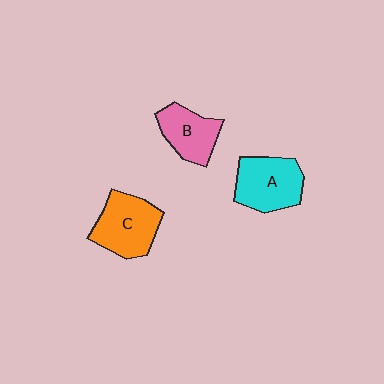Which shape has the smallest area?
Shape B (pink).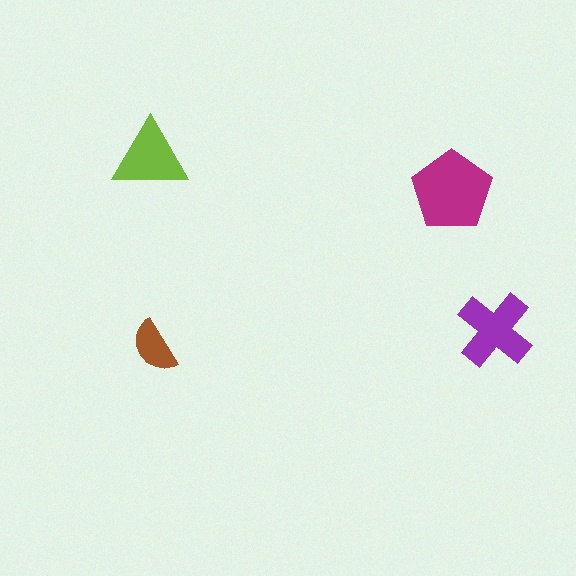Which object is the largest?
The magenta pentagon.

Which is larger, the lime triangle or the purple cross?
The purple cross.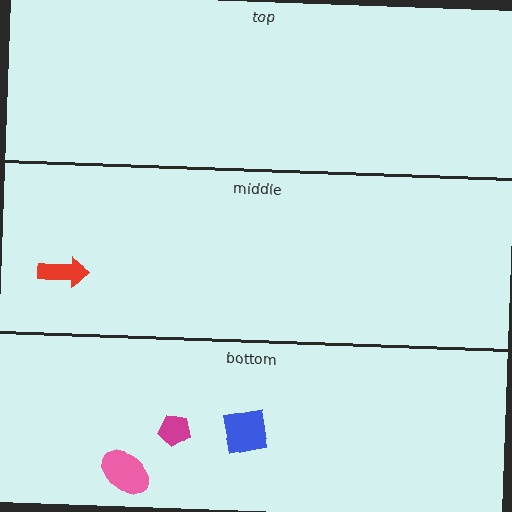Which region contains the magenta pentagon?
The bottom region.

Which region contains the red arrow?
The middle region.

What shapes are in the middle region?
The red arrow.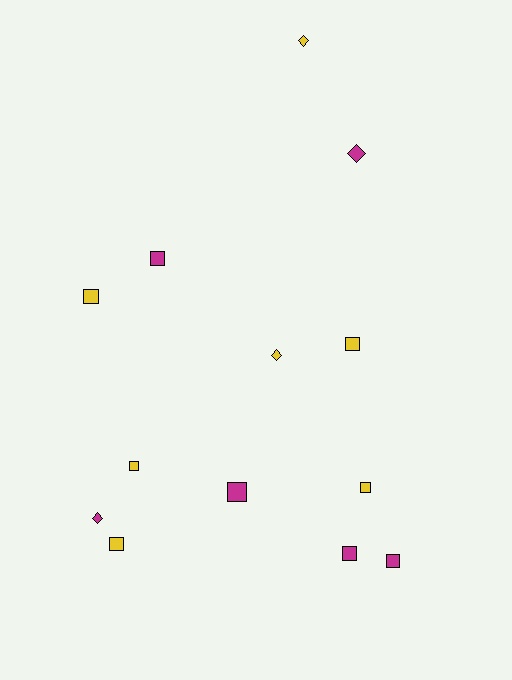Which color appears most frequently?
Yellow, with 7 objects.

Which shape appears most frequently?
Square, with 9 objects.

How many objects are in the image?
There are 13 objects.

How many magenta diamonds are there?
There are 2 magenta diamonds.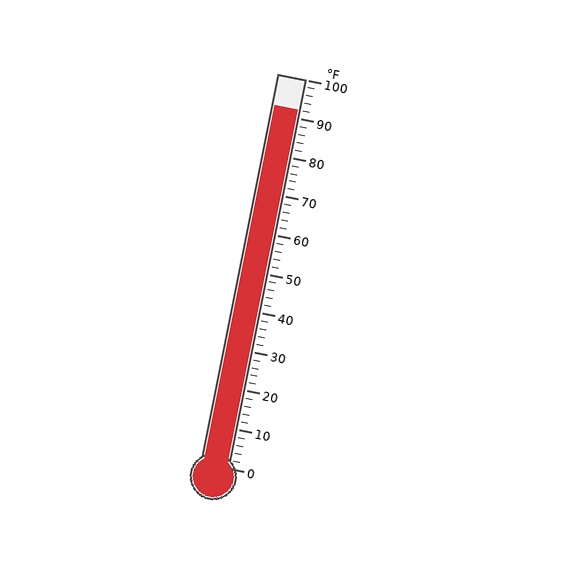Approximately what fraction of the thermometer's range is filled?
The thermometer is filled to approximately 90% of its range.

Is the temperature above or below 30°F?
The temperature is above 30°F.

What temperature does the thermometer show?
The thermometer shows approximately 92°F.